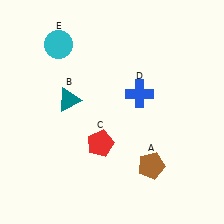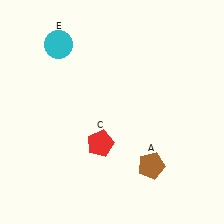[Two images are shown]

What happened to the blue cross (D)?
The blue cross (D) was removed in Image 2. It was in the top-right area of Image 1.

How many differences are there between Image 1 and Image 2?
There are 2 differences between the two images.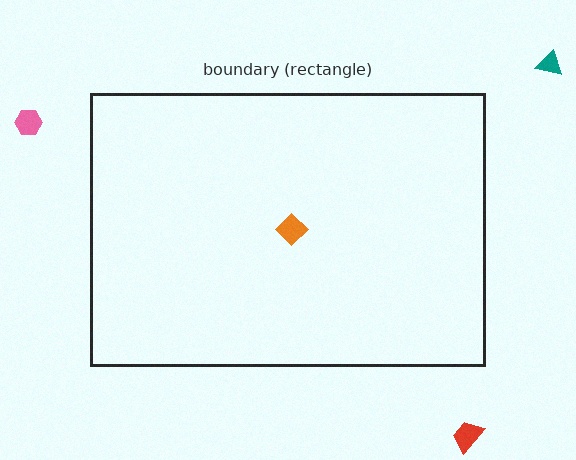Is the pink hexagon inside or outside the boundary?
Outside.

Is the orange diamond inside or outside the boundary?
Inside.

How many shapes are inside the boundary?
1 inside, 3 outside.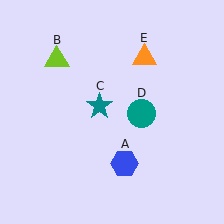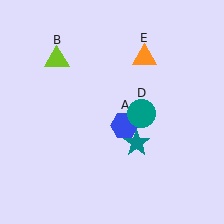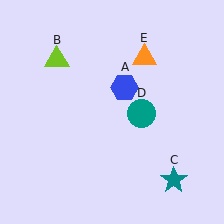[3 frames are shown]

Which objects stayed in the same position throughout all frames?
Lime triangle (object B) and teal circle (object D) and orange triangle (object E) remained stationary.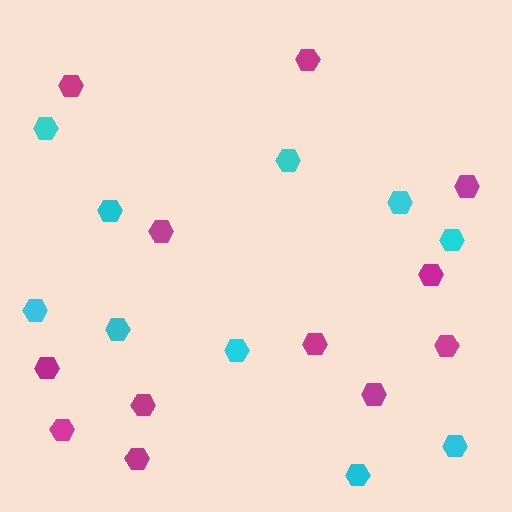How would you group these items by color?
There are 2 groups: one group of magenta hexagons (12) and one group of cyan hexagons (10).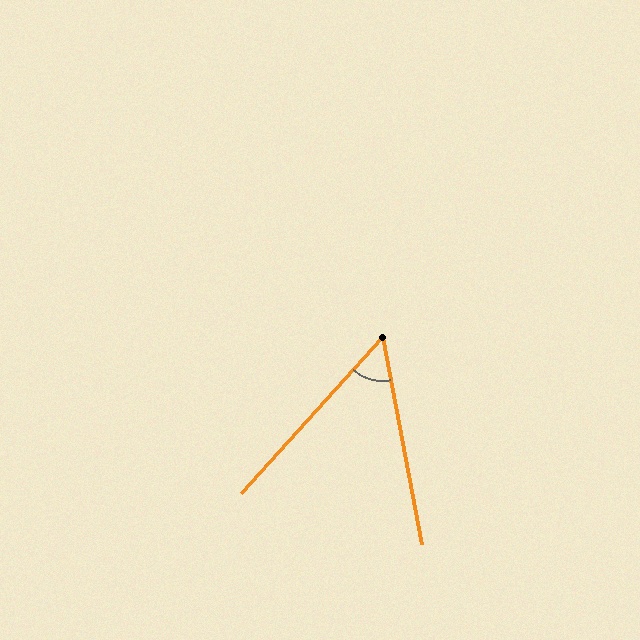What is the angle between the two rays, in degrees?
Approximately 53 degrees.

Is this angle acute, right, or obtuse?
It is acute.